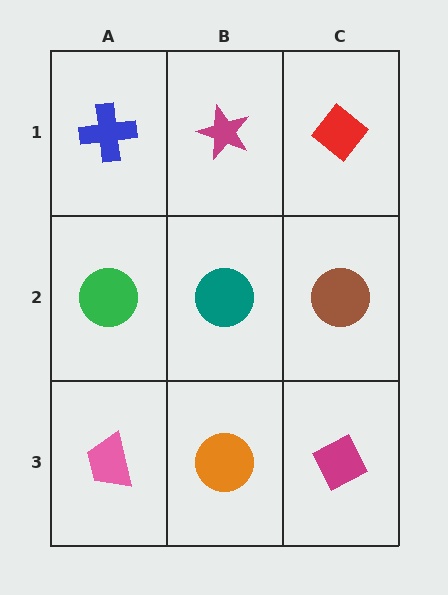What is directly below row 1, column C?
A brown circle.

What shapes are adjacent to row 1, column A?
A green circle (row 2, column A), a magenta star (row 1, column B).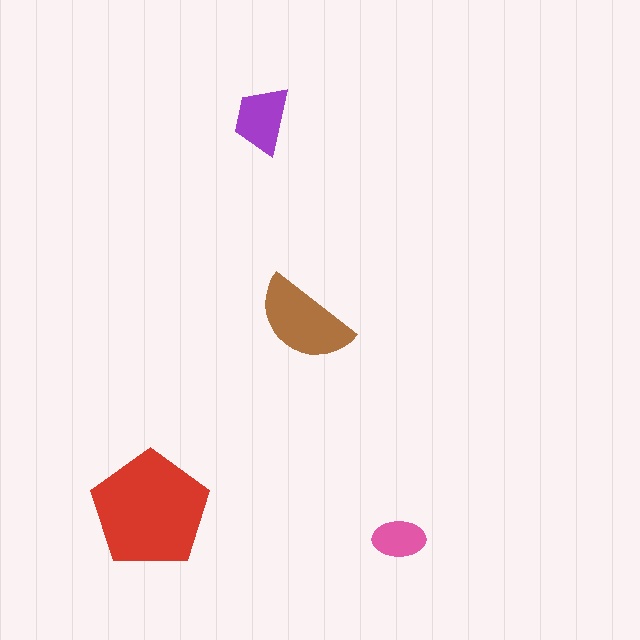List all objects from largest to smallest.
The red pentagon, the brown semicircle, the purple trapezoid, the pink ellipse.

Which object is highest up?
The purple trapezoid is topmost.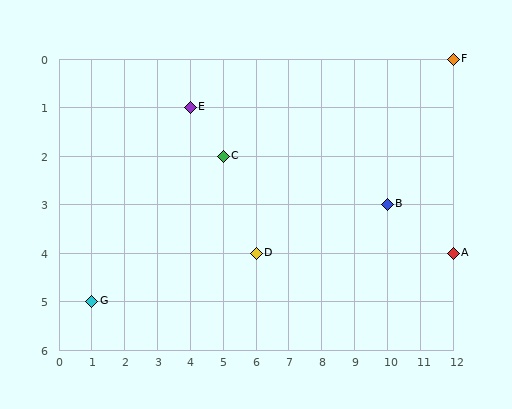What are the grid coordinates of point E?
Point E is at grid coordinates (4, 1).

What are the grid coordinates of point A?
Point A is at grid coordinates (12, 4).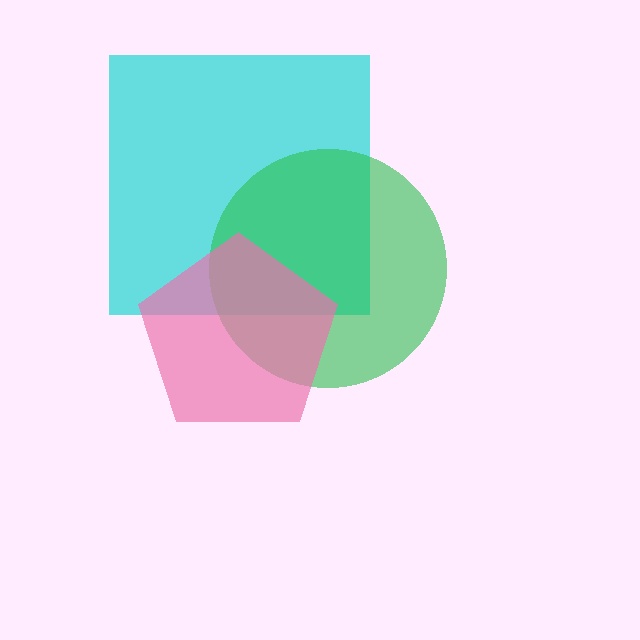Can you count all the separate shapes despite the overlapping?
Yes, there are 3 separate shapes.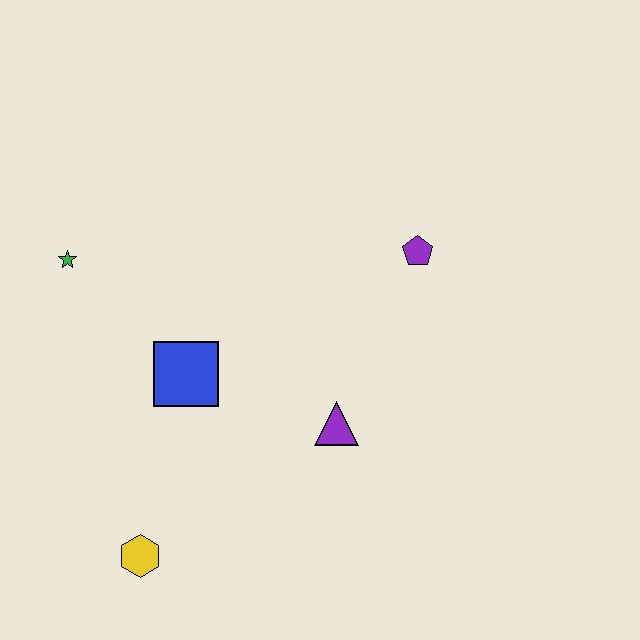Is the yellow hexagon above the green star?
No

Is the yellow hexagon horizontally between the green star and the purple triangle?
Yes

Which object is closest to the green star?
The blue square is closest to the green star.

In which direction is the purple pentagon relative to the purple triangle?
The purple pentagon is above the purple triangle.